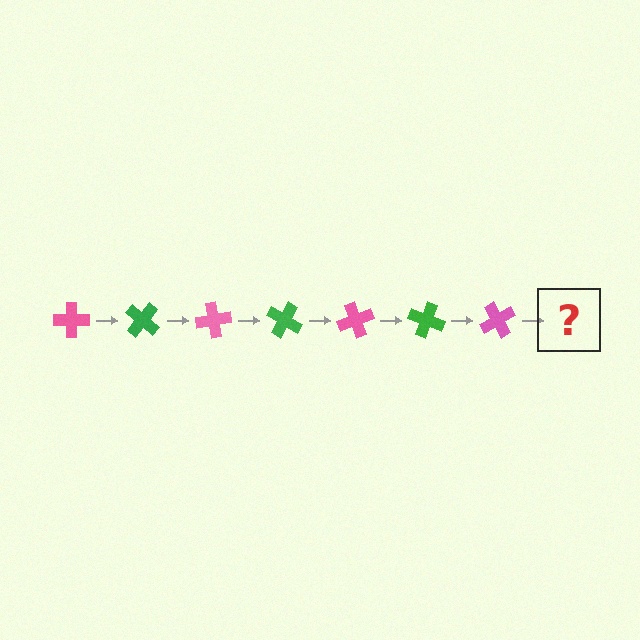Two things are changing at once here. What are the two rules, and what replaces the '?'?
The two rules are that it rotates 40 degrees each step and the color cycles through pink and green. The '?' should be a green cross, rotated 280 degrees from the start.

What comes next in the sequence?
The next element should be a green cross, rotated 280 degrees from the start.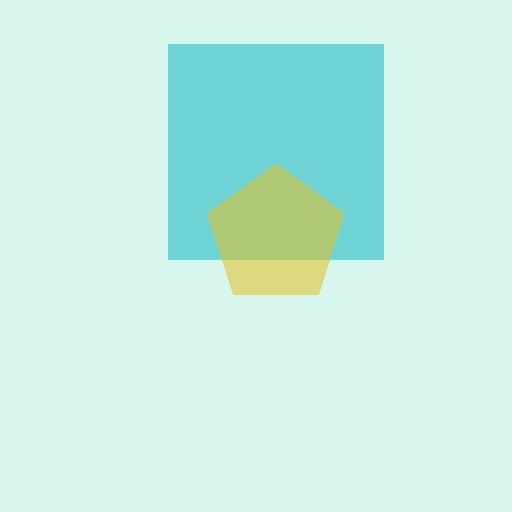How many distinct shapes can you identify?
There are 2 distinct shapes: a cyan square, a yellow pentagon.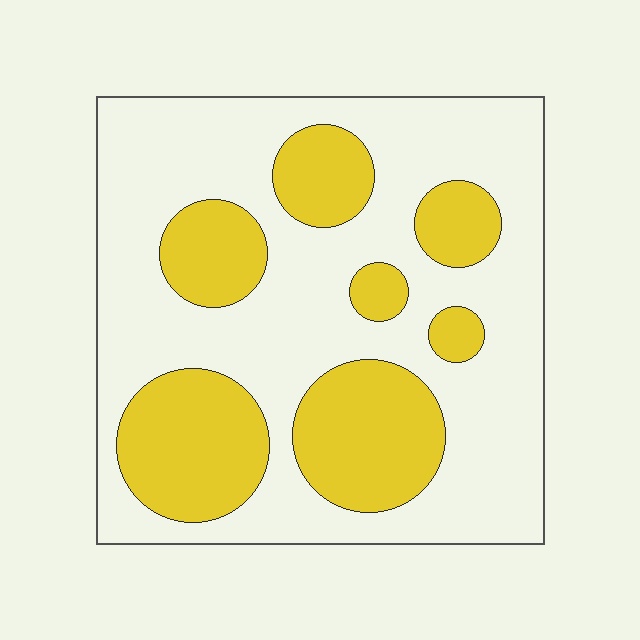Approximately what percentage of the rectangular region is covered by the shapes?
Approximately 35%.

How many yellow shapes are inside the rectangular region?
7.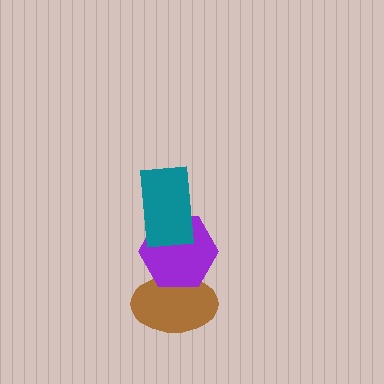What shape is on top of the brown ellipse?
The purple hexagon is on top of the brown ellipse.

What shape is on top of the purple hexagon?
The teal rectangle is on top of the purple hexagon.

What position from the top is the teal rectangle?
The teal rectangle is 1st from the top.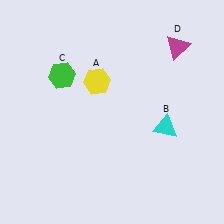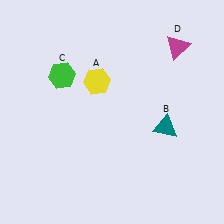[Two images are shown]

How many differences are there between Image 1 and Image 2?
There is 1 difference between the two images.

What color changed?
The triangle (B) changed from cyan in Image 1 to teal in Image 2.